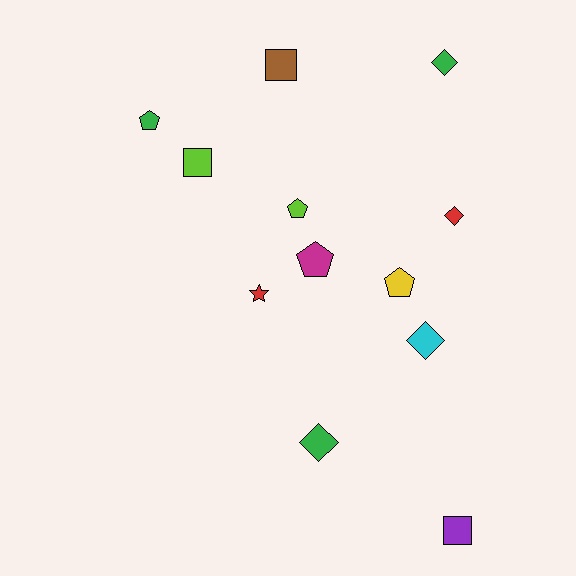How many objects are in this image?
There are 12 objects.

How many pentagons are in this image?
There are 4 pentagons.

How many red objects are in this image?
There are 2 red objects.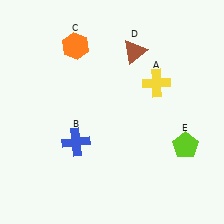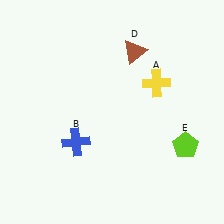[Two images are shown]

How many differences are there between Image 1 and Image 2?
There is 1 difference between the two images.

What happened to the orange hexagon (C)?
The orange hexagon (C) was removed in Image 2. It was in the top-left area of Image 1.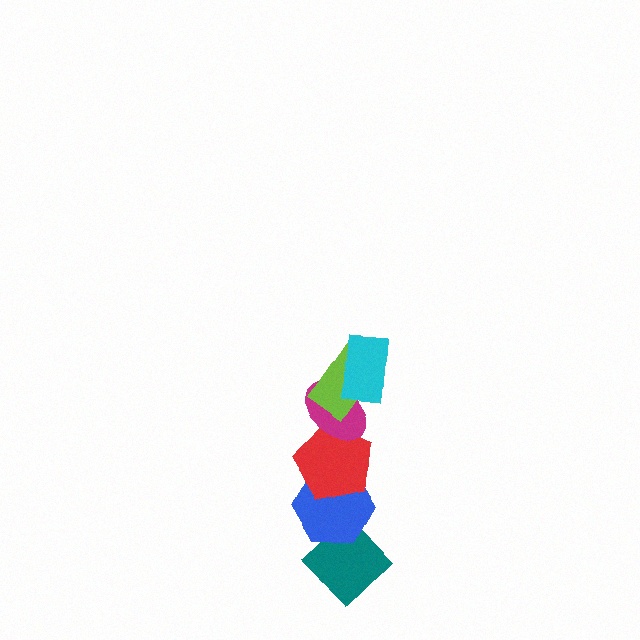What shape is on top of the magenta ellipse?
The lime rectangle is on top of the magenta ellipse.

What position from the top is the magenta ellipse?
The magenta ellipse is 3rd from the top.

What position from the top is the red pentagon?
The red pentagon is 4th from the top.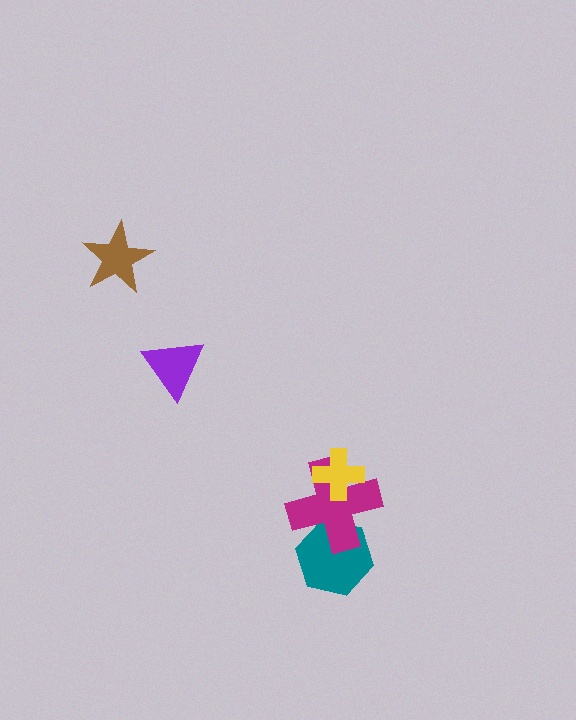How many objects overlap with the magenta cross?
2 objects overlap with the magenta cross.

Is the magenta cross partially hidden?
Yes, it is partially covered by another shape.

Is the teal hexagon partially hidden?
Yes, it is partially covered by another shape.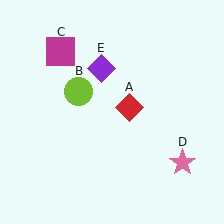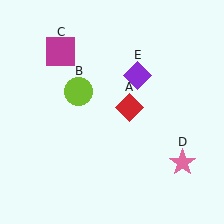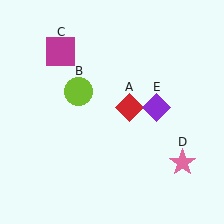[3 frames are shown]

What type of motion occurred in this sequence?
The purple diamond (object E) rotated clockwise around the center of the scene.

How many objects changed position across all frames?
1 object changed position: purple diamond (object E).